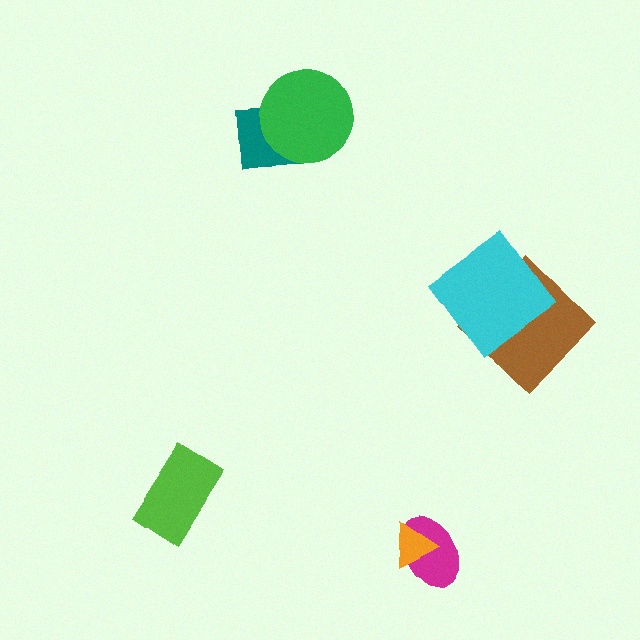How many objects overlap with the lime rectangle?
0 objects overlap with the lime rectangle.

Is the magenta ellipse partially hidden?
Yes, it is partially covered by another shape.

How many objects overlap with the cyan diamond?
1 object overlaps with the cyan diamond.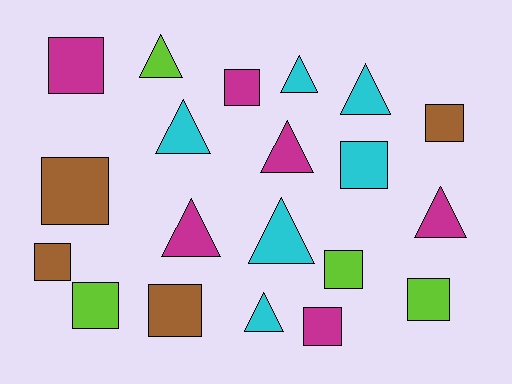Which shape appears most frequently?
Square, with 11 objects.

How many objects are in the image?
There are 20 objects.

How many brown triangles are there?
There are no brown triangles.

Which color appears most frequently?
Magenta, with 6 objects.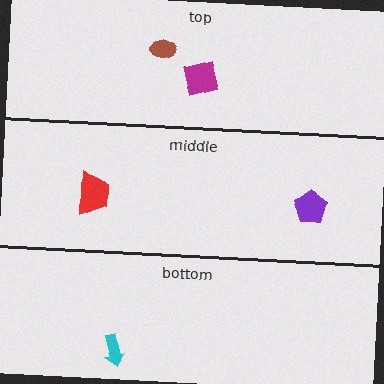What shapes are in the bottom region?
The cyan arrow.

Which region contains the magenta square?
The top region.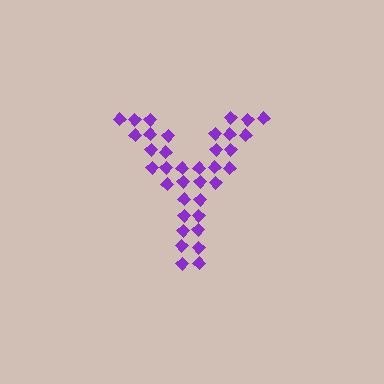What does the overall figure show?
The overall figure shows the letter Y.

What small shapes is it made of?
It is made of small diamonds.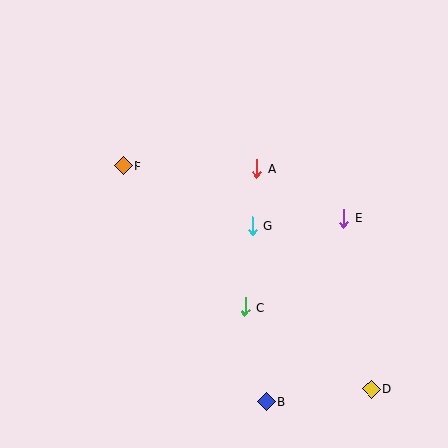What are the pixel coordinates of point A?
Point A is at (257, 168).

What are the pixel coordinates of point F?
Point F is at (123, 166).